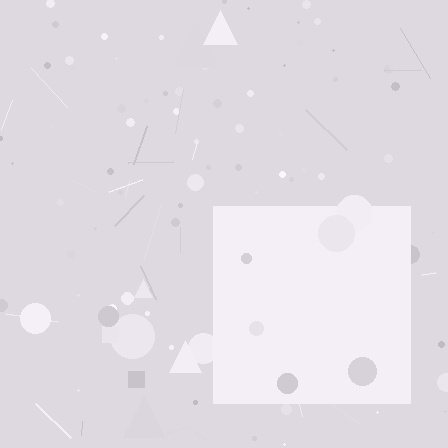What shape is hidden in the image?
A square is hidden in the image.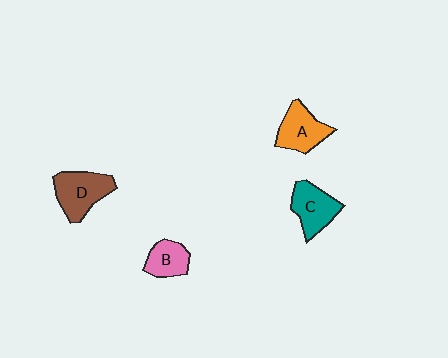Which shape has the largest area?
Shape D (brown).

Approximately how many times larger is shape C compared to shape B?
Approximately 1.3 times.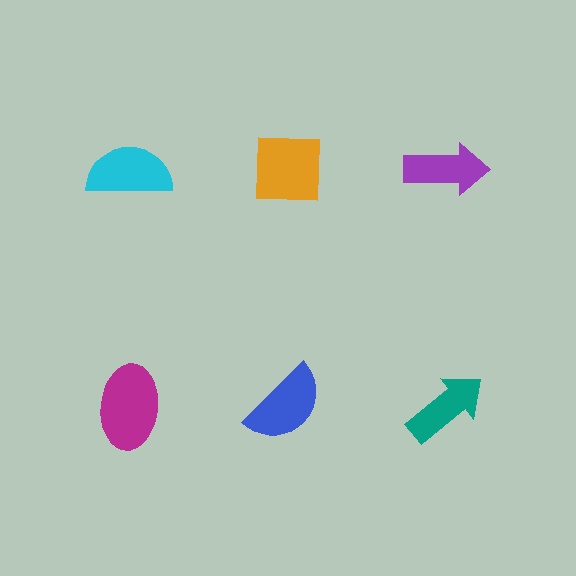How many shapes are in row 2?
3 shapes.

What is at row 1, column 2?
An orange square.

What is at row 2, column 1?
A magenta ellipse.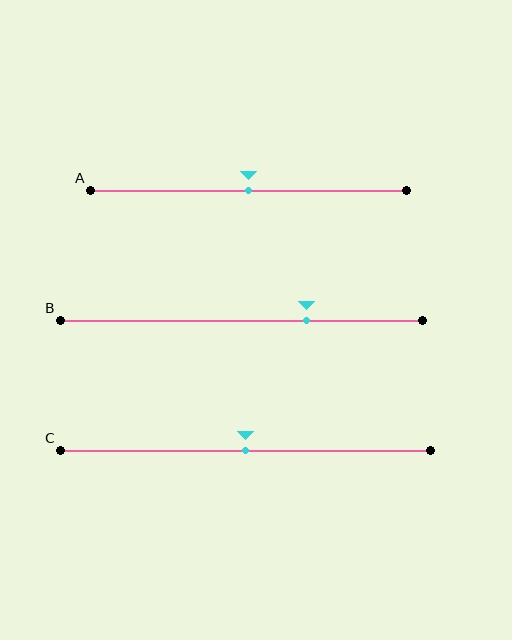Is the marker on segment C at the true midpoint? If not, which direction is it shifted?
Yes, the marker on segment C is at the true midpoint.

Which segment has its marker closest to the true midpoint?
Segment A has its marker closest to the true midpoint.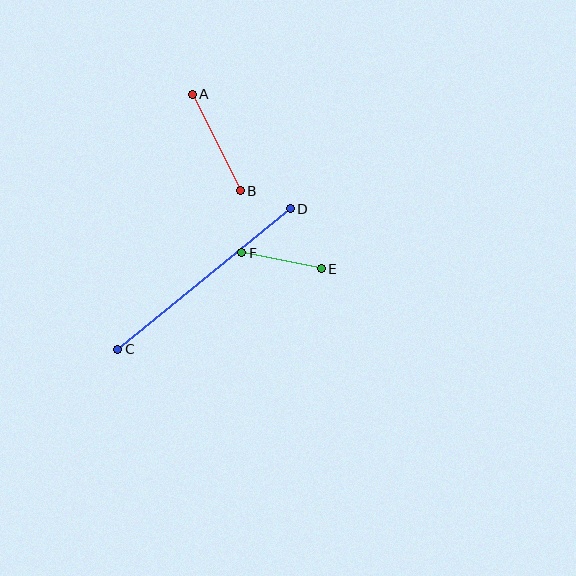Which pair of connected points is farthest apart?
Points C and D are farthest apart.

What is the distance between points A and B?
The distance is approximately 108 pixels.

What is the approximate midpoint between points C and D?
The midpoint is at approximately (204, 279) pixels.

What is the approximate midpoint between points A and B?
The midpoint is at approximately (216, 142) pixels.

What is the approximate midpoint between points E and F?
The midpoint is at approximately (281, 261) pixels.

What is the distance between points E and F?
The distance is approximately 81 pixels.